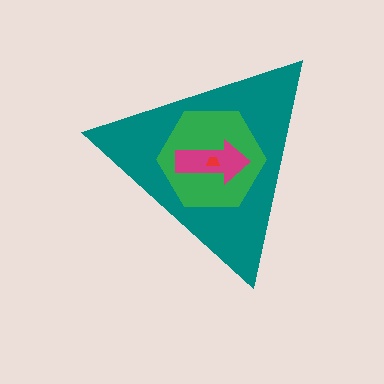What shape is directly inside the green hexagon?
The magenta arrow.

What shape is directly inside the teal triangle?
The green hexagon.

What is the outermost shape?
The teal triangle.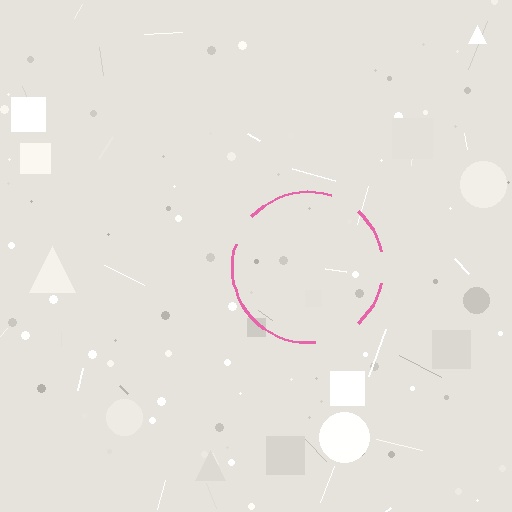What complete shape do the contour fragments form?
The contour fragments form a circle.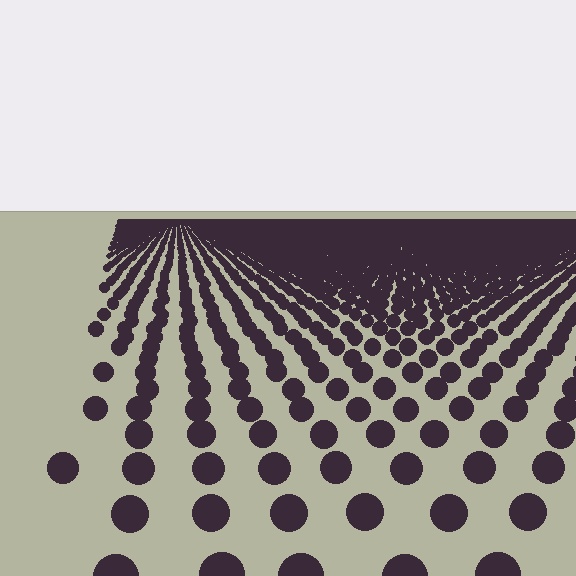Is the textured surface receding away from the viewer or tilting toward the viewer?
The surface is receding away from the viewer. Texture elements get smaller and denser toward the top.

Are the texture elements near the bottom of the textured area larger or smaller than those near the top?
Larger. Near the bottom, elements are closer to the viewer and appear at a bigger on-screen size.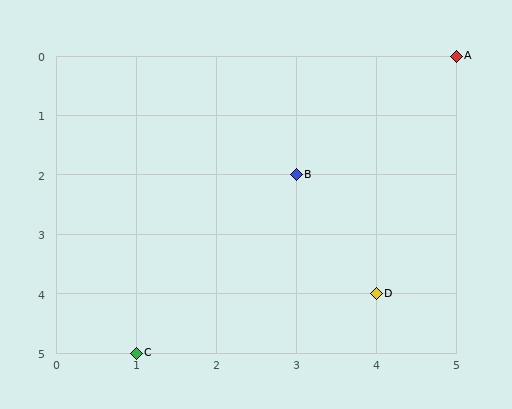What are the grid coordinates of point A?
Point A is at grid coordinates (5, 0).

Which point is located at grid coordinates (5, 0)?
Point A is at (5, 0).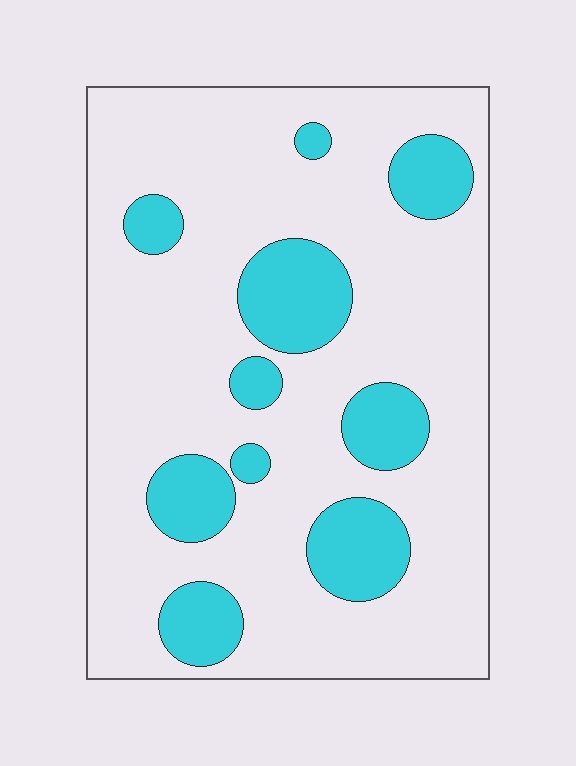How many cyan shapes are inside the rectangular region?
10.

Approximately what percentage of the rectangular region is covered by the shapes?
Approximately 20%.